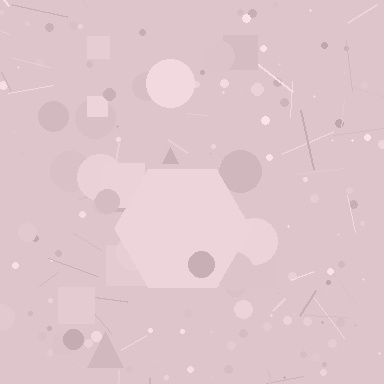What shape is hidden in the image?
A hexagon is hidden in the image.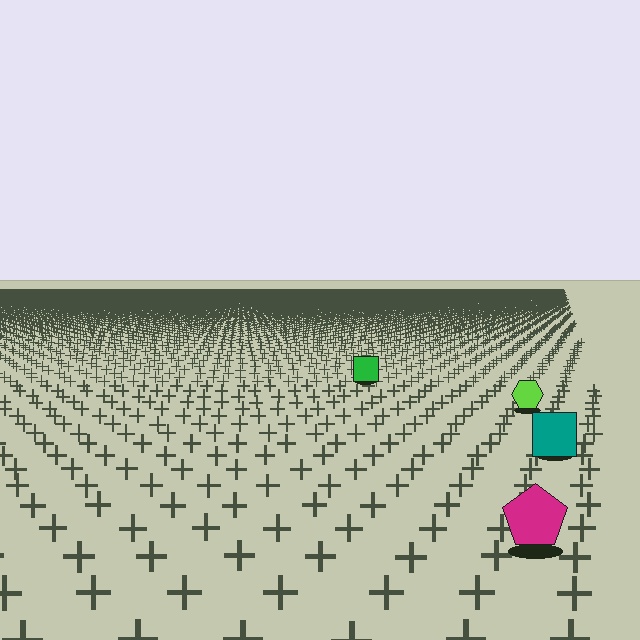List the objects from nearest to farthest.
From nearest to farthest: the magenta pentagon, the teal square, the lime hexagon, the green square.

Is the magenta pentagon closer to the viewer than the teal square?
Yes. The magenta pentagon is closer — you can tell from the texture gradient: the ground texture is coarser near it.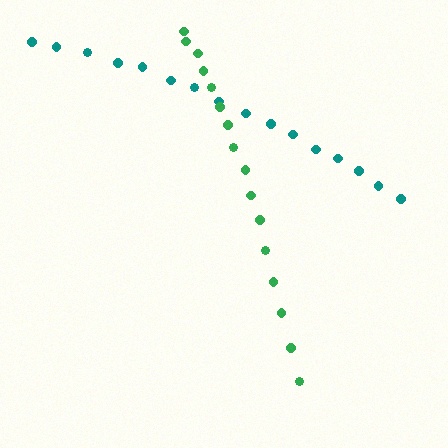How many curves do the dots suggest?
There are 2 distinct paths.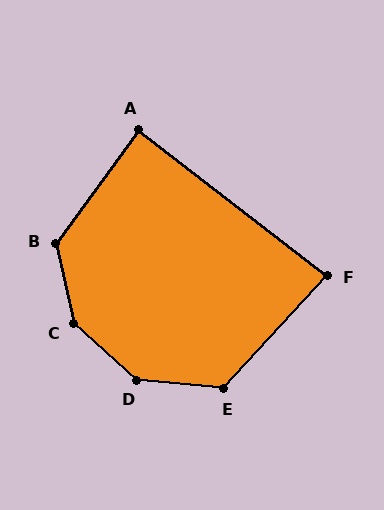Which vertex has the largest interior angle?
C, at approximately 145 degrees.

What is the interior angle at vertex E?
Approximately 127 degrees (obtuse).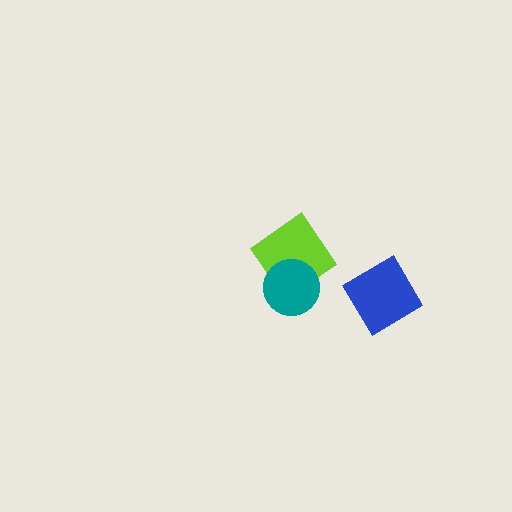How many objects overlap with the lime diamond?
1 object overlaps with the lime diamond.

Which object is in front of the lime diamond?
The teal circle is in front of the lime diamond.